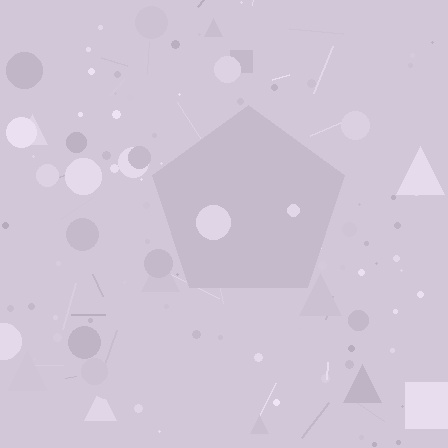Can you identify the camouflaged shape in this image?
The camouflaged shape is a pentagon.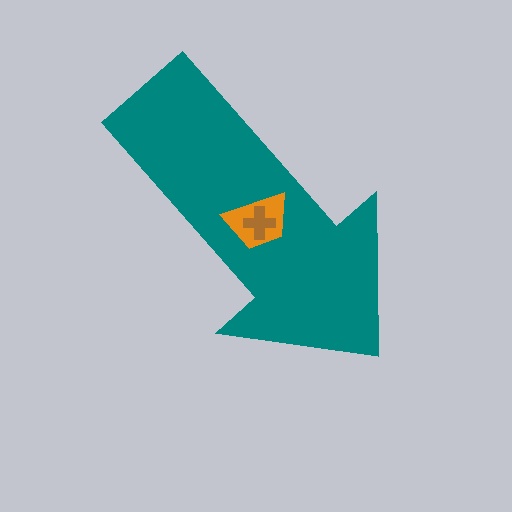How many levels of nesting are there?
3.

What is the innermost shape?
The brown cross.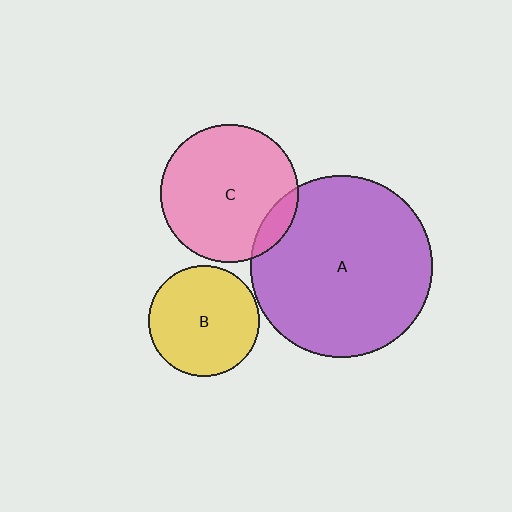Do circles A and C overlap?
Yes.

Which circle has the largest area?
Circle A (purple).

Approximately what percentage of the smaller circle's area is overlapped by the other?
Approximately 10%.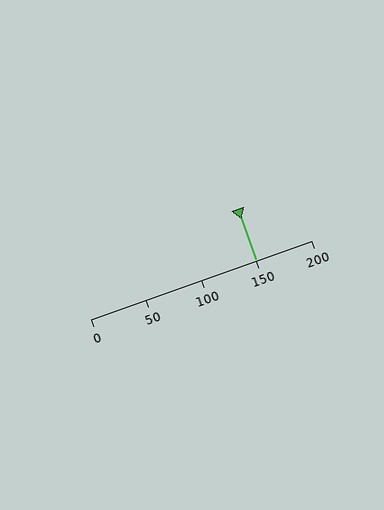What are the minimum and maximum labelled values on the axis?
The axis runs from 0 to 200.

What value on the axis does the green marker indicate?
The marker indicates approximately 150.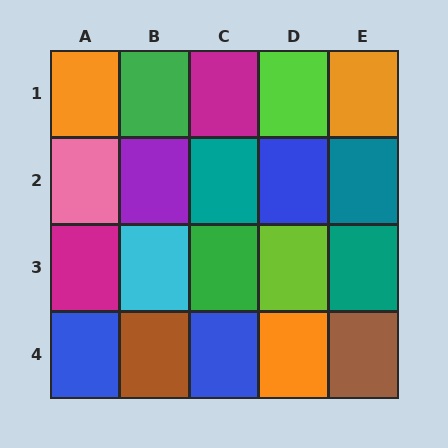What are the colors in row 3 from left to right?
Magenta, cyan, green, lime, teal.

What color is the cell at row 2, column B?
Purple.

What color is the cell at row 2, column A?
Pink.